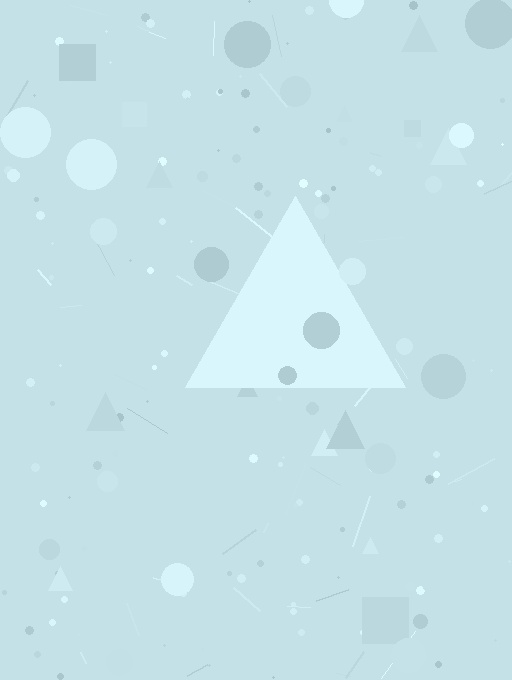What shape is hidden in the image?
A triangle is hidden in the image.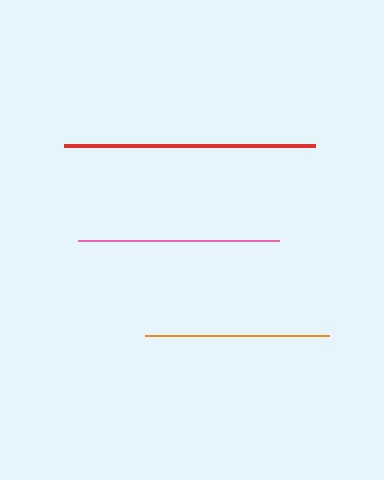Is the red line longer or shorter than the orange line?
The red line is longer than the orange line.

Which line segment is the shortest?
The orange line is the shortest at approximately 185 pixels.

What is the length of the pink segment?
The pink segment is approximately 201 pixels long.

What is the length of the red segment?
The red segment is approximately 251 pixels long.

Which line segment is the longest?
The red line is the longest at approximately 251 pixels.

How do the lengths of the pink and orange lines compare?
The pink and orange lines are approximately the same length.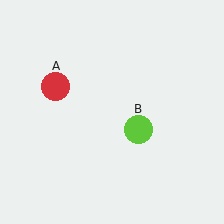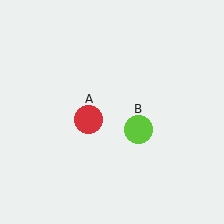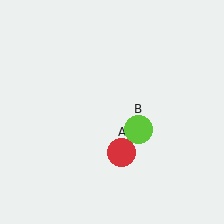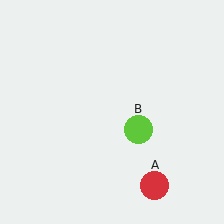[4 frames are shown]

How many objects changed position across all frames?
1 object changed position: red circle (object A).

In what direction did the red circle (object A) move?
The red circle (object A) moved down and to the right.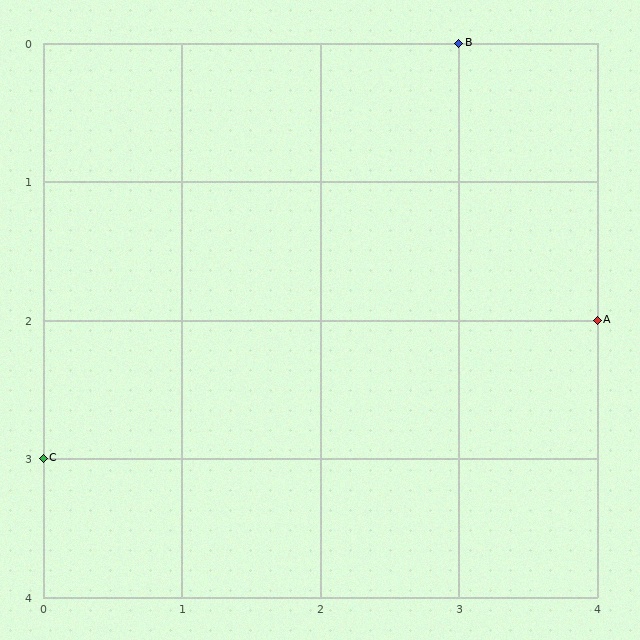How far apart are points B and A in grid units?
Points B and A are 1 column and 2 rows apart (about 2.2 grid units diagonally).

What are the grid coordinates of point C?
Point C is at grid coordinates (0, 3).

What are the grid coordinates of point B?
Point B is at grid coordinates (3, 0).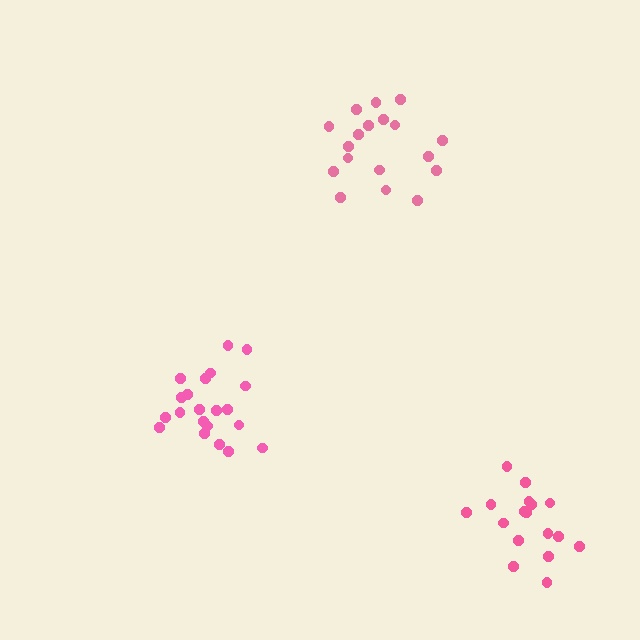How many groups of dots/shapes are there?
There are 3 groups.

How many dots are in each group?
Group 1: 18 dots, Group 2: 21 dots, Group 3: 17 dots (56 total).